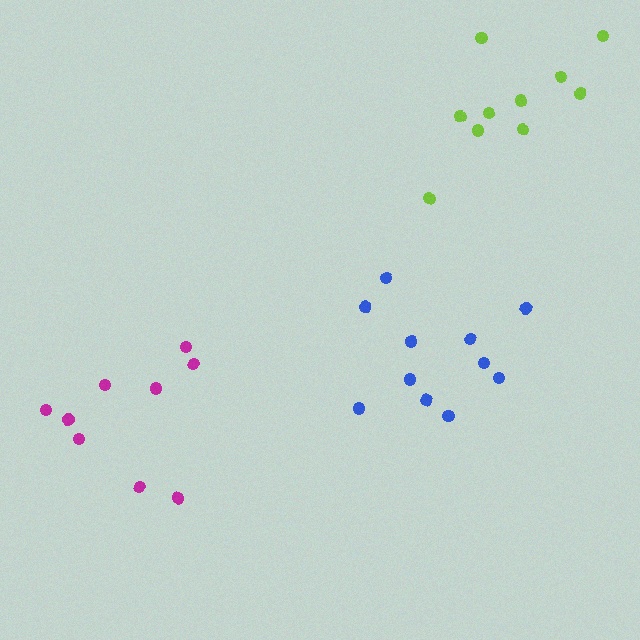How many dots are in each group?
Group 1: 11 dots, Group 2: 9 dots, Group 3: 10 dots (30 total).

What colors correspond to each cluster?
The clusters are colored: blue, magenta, lime.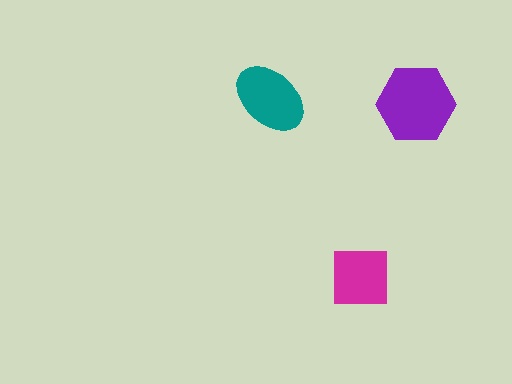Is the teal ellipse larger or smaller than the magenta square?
Larger.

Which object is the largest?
The purple hexagon.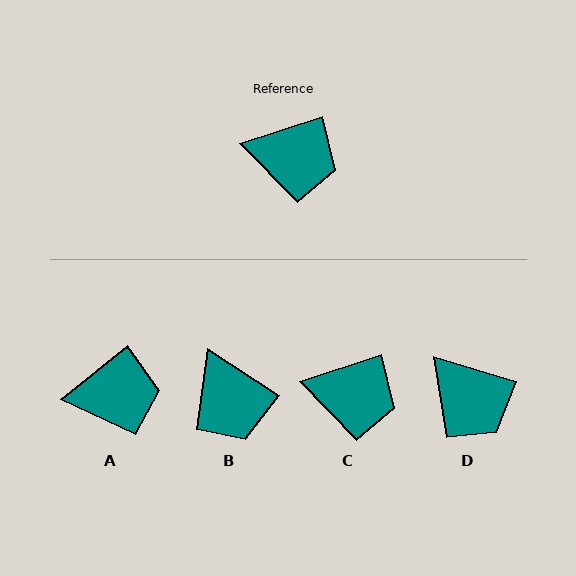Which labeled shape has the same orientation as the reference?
C.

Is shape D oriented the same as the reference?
No, it is off by about 35 degrees.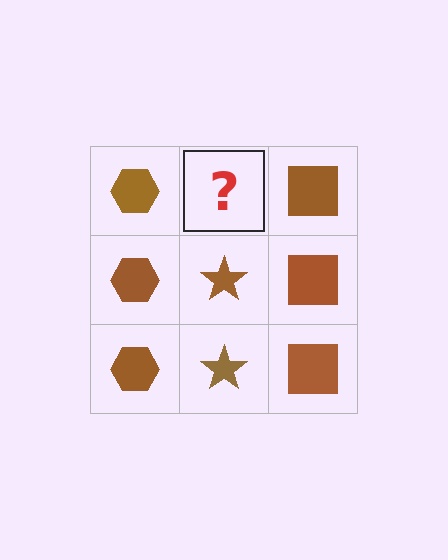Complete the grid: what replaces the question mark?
The question mark should be replaced with a brown star.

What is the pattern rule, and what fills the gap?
The rule is that each column has a consistent shape. The gap should be filled with a brown star.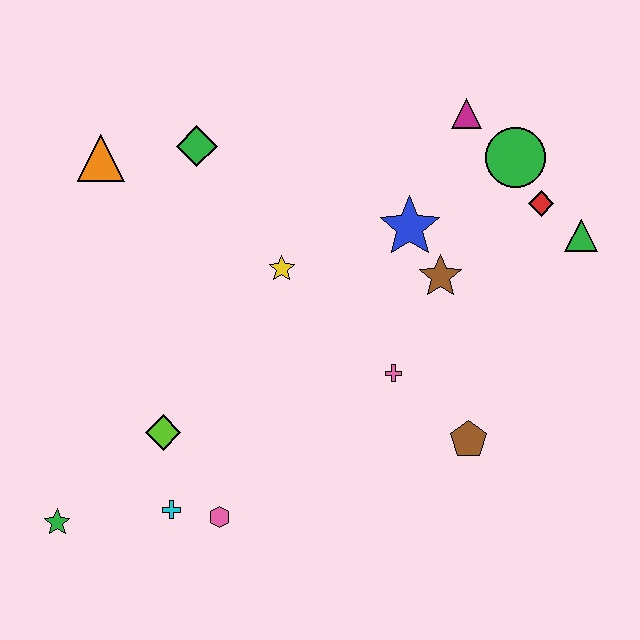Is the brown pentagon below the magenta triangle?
Yes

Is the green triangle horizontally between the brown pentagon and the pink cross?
No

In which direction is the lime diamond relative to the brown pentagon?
The lime diamond is to the left of the brown pentagon.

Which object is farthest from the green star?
The green triangle is farthest from the green star.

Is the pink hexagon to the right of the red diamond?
No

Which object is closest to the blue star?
The brown star is closest to the blue star.